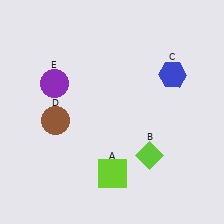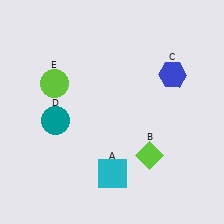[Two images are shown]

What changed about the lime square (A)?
In Image 1, A is lime. In Image 2, it changed to cyan.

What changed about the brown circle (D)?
In Image 1, D is brown. In Image 2, it changed to teal.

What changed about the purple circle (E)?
In Image 1, E is purple. In Image 2, it changed to lime.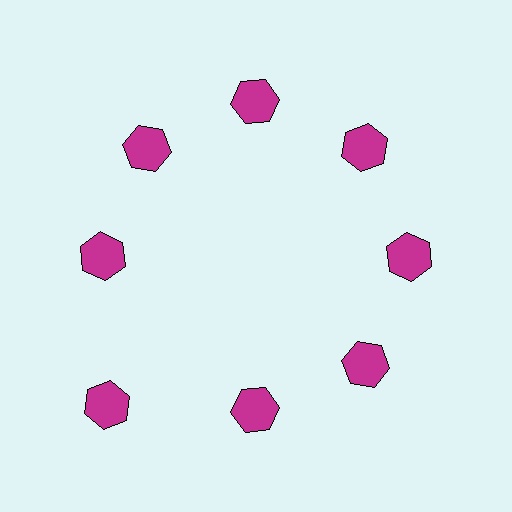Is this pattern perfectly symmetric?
No. The 8 magenta hexagons are arranged in a ring, but one element near the 8 o'clock position is pushed outward from the center, breaking the 8-fold rotational symmetry.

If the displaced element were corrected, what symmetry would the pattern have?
It would have 8-fold rotational symmetry — the pattern would map onto itself every 45 degrees.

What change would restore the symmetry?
The symmetry would be restored by moving it inward, back onto the ring so that all 8 hexagons sit at equal angles and equal distance from the center.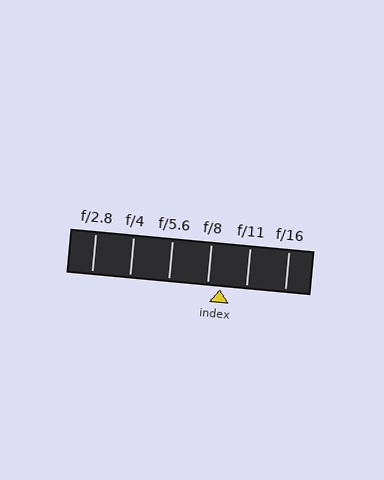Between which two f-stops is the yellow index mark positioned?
The index mark is between f/8 and f/11.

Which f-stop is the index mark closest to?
The index mark is closest to f/8.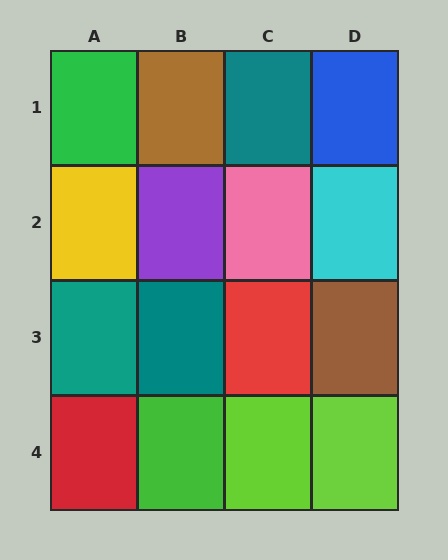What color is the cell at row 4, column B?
Green.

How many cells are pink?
1 cell is pink.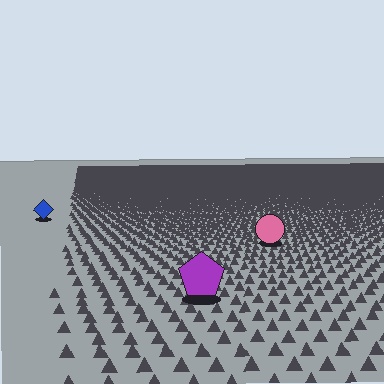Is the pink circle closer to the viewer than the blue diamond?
Yes. The pink circle is closer — you can tell from the texture gradient: the ground texture is coarser near it.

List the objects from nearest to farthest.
From nearest to farthest: the purple pentagon, the pink circle, the blue diamond.